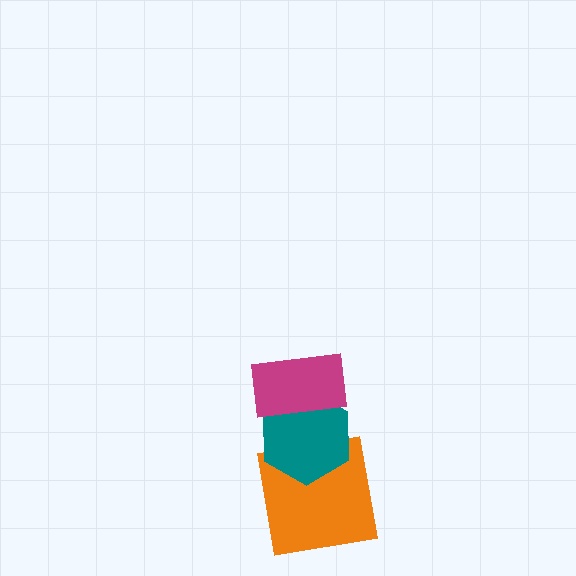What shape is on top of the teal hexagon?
The magenta rectangle is on top of the teal hexagon.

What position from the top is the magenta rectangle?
The magenta rectangle is 1st from the top.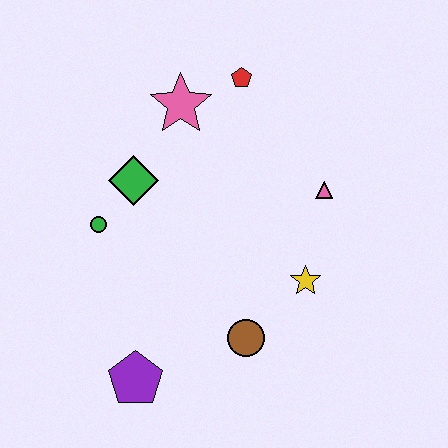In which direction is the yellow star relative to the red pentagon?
The yellow star is below the red pentagon.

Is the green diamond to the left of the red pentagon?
Yes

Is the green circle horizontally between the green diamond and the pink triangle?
No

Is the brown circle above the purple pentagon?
Yes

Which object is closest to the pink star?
The red pentagon is closest to the pink star.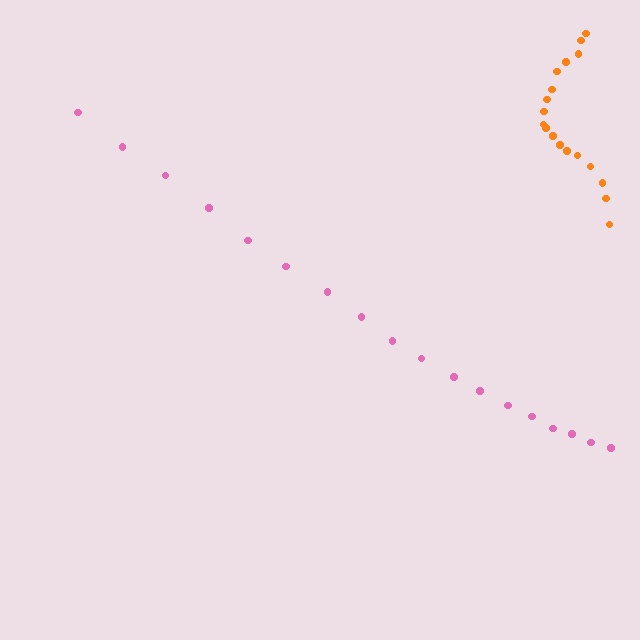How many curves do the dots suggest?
There are 2 distinct paths.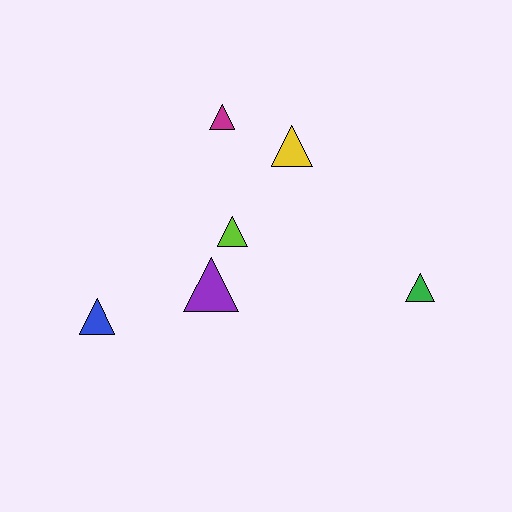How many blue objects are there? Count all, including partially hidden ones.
There is 1 blue object.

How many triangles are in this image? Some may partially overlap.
There are 6 triangles.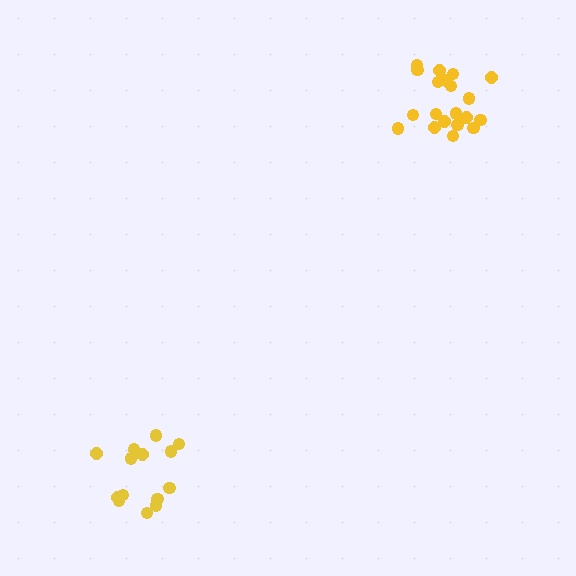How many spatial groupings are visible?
There are 2 spatial groupings.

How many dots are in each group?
Group 1: 15 dots, Group 2: 20 dots (35 total).